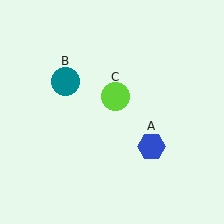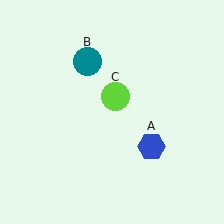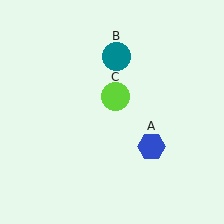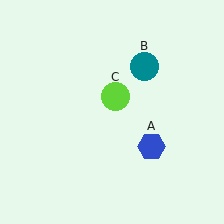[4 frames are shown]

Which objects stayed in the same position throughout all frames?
Blue hexagon (object A) and lime circle (object C) remained stationary.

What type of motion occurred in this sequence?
The teal circle (object B) rotated clockwise around the center of the scene.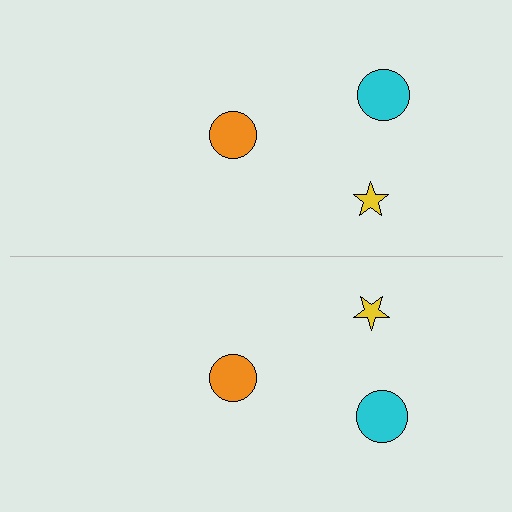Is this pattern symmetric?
Yes, this pattern has bilateral (reflection) symmetry.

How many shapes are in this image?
There are 6 shapes in this image.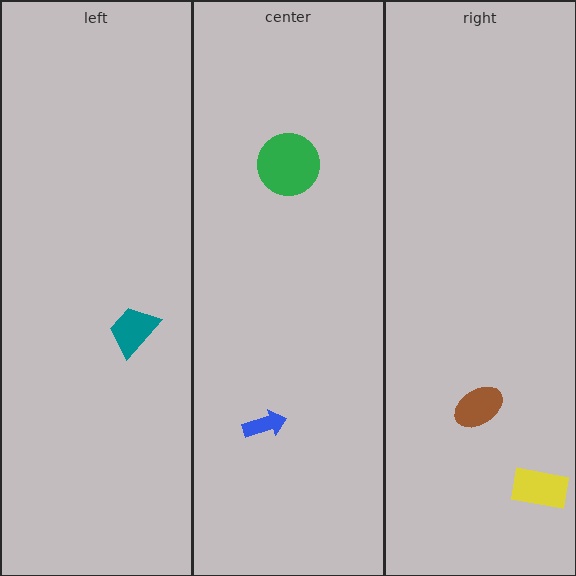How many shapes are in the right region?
2.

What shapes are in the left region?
The teal trapezoid.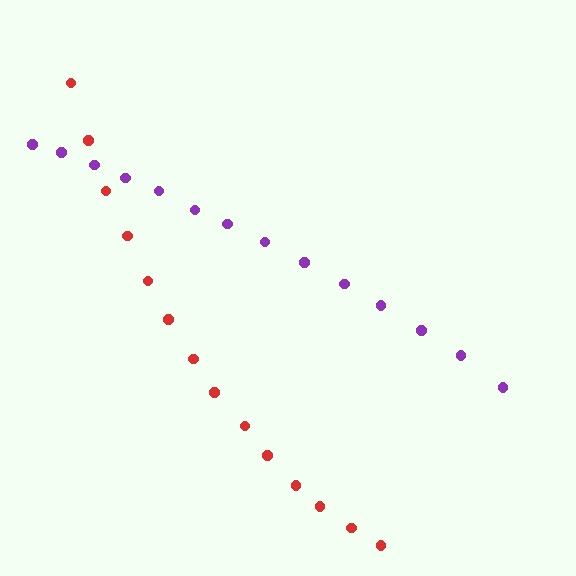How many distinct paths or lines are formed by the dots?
There are 2 distinct paths.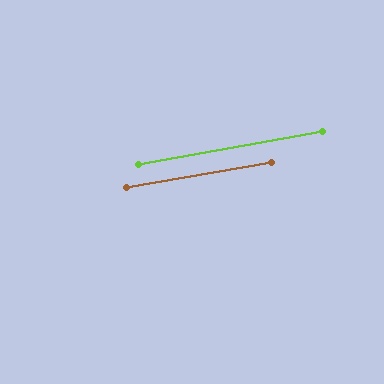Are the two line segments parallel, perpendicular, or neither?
Parallel — their directions differ by only 0.2°.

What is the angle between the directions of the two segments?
Approximately 0 degrees.